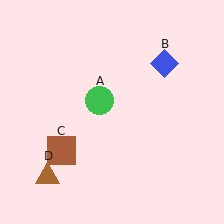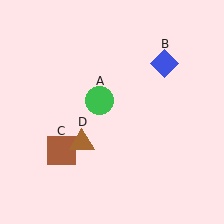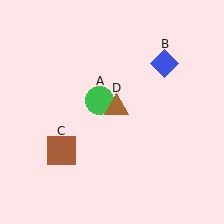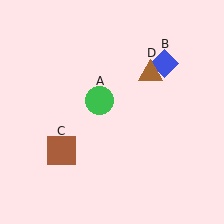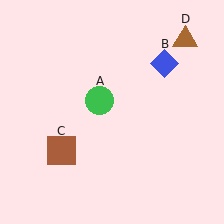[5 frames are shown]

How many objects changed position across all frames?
1 object changed position: brown triangle (object D).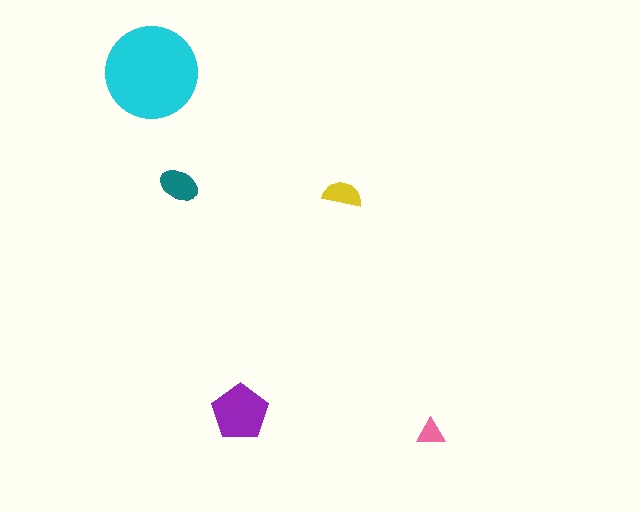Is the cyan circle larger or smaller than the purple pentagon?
Larger.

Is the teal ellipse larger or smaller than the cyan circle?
Smaller.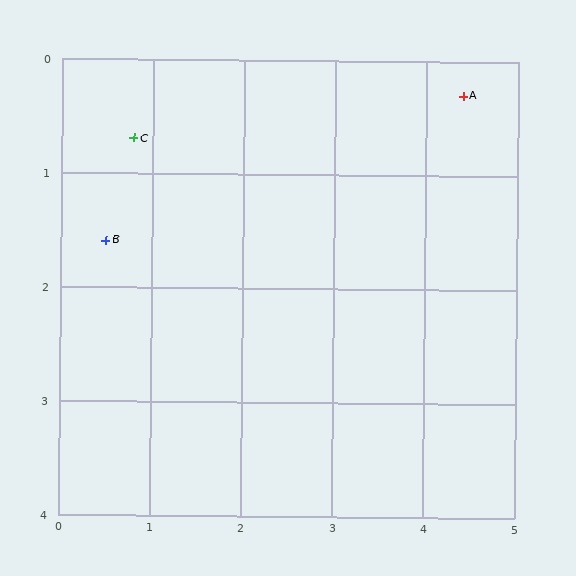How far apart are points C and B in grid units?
Points C and B are about 0.9 grid units apart.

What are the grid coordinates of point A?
Point A is at approximately (4.4, 0.3).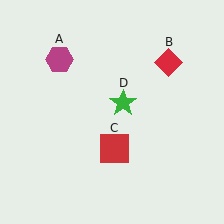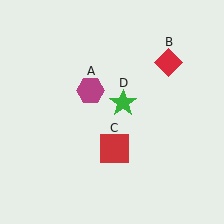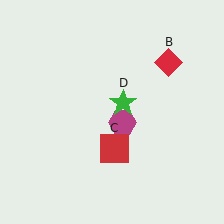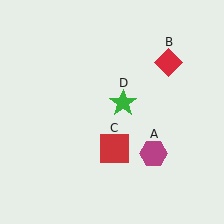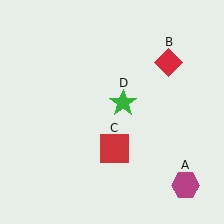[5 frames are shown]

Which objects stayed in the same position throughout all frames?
Red diamond (object B) and red square (object C) and green star (object D) remained stationary.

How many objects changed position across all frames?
1 object changed position: magenta hexagon (object A).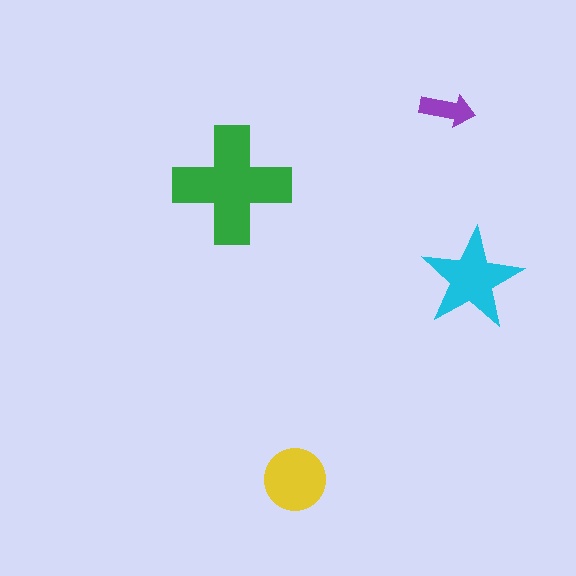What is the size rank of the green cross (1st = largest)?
1st.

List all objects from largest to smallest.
The green cross, the cyan star, the yellow circle, the purple arrow.